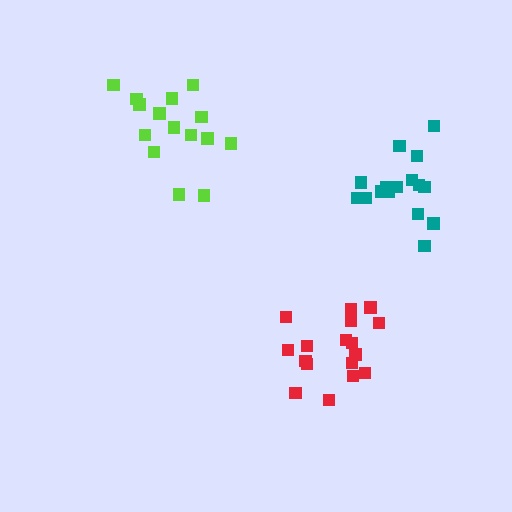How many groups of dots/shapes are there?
There are 3 groups.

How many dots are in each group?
Group 1: 17 dots, Group 2: 15 dots, Group 3: 16 dots (48 total).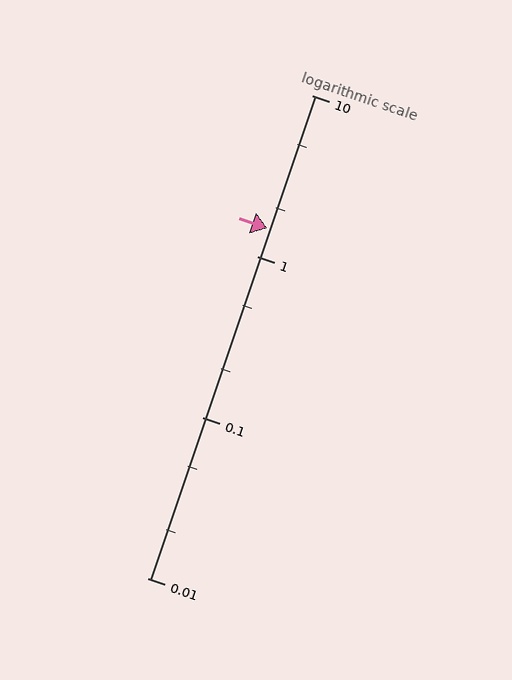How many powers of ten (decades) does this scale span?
The scale spans 3 decades, from 0.01 to 10.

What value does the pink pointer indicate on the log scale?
The pointer indicates approximately 1.5.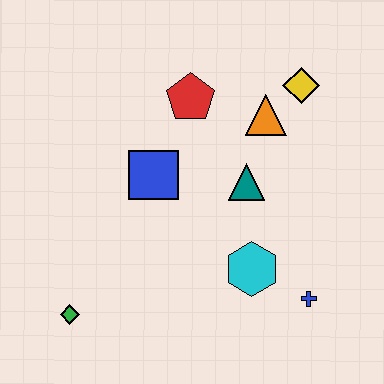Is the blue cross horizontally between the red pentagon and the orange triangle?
No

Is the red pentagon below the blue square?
No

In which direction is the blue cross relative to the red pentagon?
The blue cross is below the red pentagon.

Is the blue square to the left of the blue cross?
Yes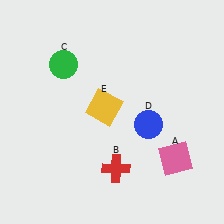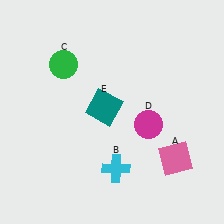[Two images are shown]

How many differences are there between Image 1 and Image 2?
There are 3 differences between the two images.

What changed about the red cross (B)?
In Image 1, B is red. In Image 2, it changed to cyan.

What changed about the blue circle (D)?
In Image 1, D is blue. In Image 2, it changed to magenta.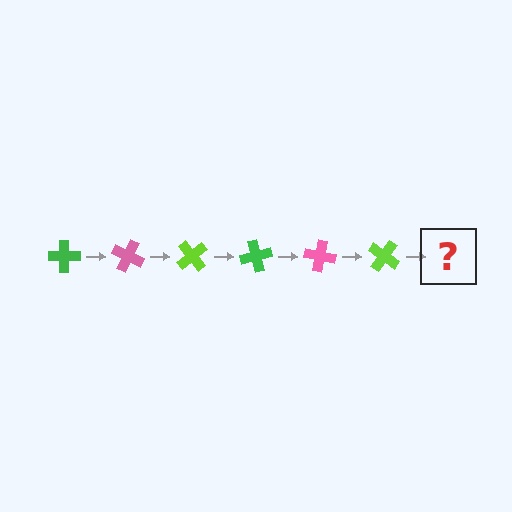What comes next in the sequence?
The next element should be a green cross, rotated 150 degrees from the start.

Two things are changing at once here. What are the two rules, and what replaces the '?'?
The two rules are that it rotates 25 degrees each step and the color cycles through green, pink, and lime. The '?' should be a green cross, rotated 150 degrees from the start.